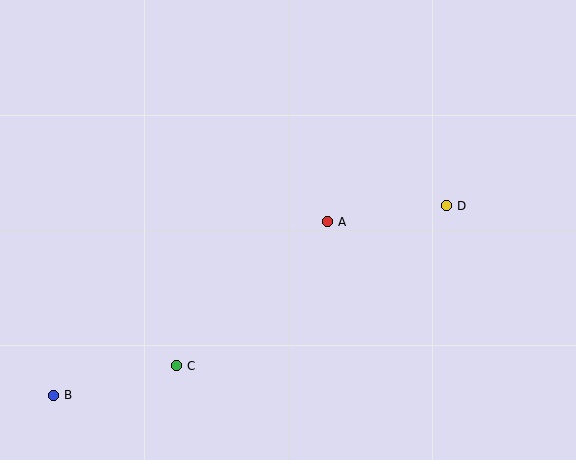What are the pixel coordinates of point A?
Point A is at (327, 222).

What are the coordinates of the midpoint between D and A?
The midpoint between D and A is at (387, 214).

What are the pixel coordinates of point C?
Point C is at (176, 366).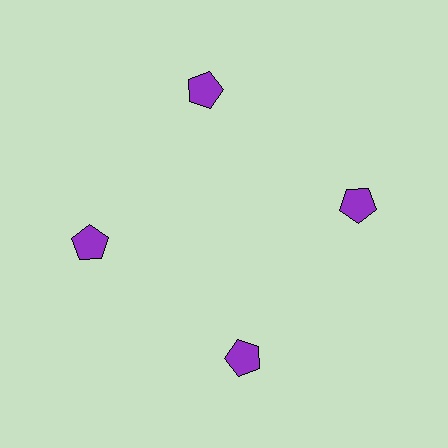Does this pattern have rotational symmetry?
Yes, this pattern has 4-fold rotational symmetry. It looks the same after rotating 90 degrees around the center.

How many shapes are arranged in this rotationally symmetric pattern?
There are 4 shapes, arranged in 4 groups of 1.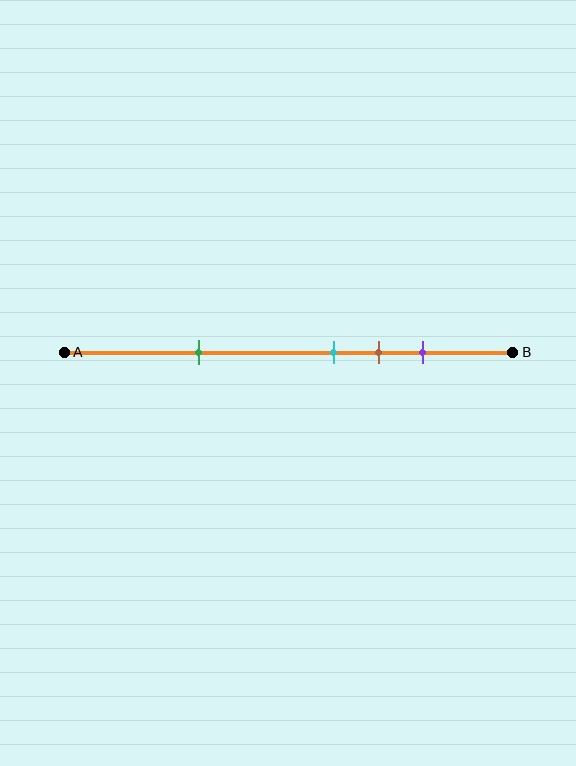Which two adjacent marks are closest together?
The cyan and brown marks are the closest adjacent pair.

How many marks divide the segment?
There are 4 marks dividing the segment.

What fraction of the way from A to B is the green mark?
The green mark is approximately 30% (0.3) of the way from A to B.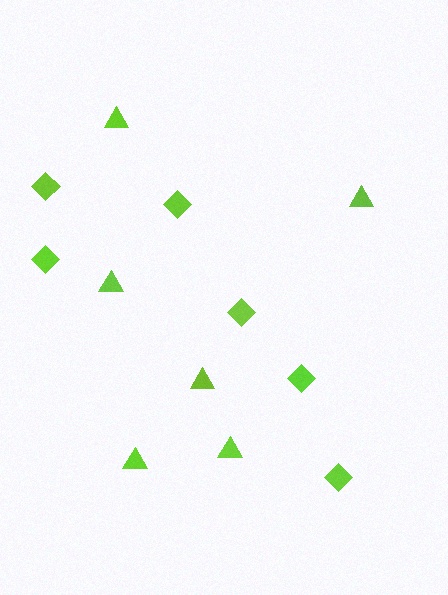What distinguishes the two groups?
There are 2 groups: one group of triangles (6) and one group of diamonds (6).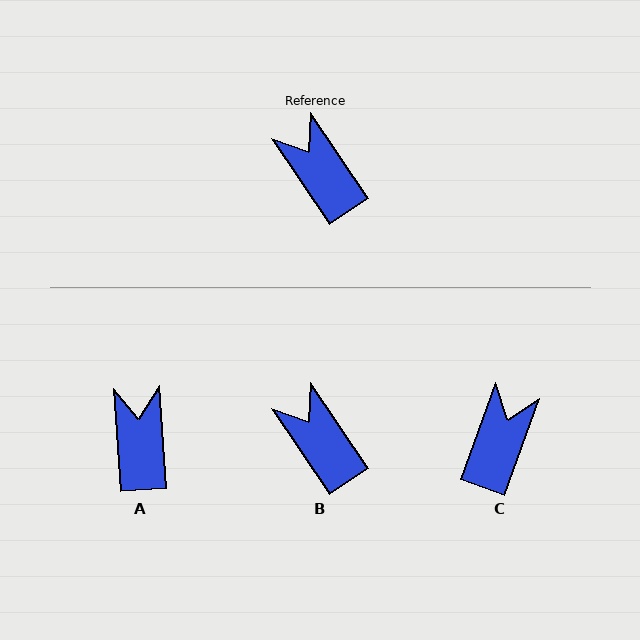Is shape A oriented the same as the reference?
No, it is off by about 30 degrees.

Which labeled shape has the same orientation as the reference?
B.